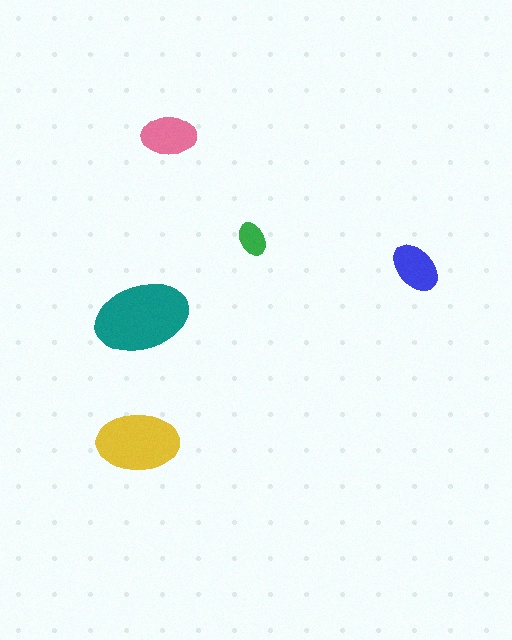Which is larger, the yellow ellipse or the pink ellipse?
The yellow one.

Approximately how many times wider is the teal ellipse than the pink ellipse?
About 1.5 times wider.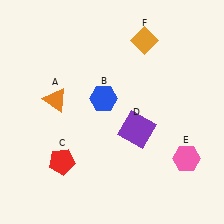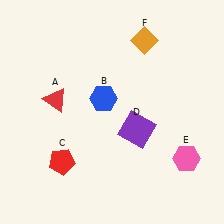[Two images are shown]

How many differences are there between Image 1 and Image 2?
There is 1 difference between the two images.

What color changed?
The triangle (A) changed from orange in Image 1 to red in Image 2.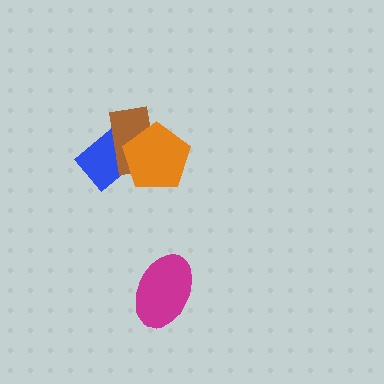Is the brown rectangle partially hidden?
Yes, it is partially covered by another shape.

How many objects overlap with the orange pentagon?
2 objects overlap with the orange pentagon.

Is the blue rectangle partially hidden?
Yes, it is partially covered by another shape.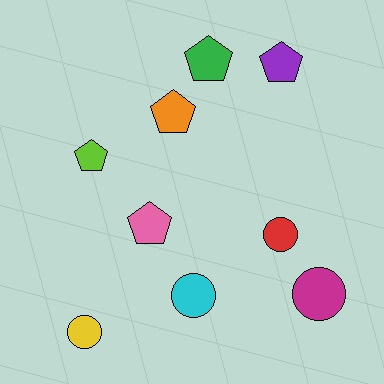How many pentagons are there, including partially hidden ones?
There are 5 pentagons.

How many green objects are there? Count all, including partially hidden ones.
There is 1 green object.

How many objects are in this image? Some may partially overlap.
There are 9 objects.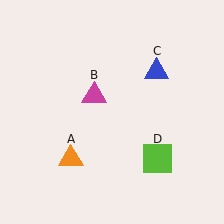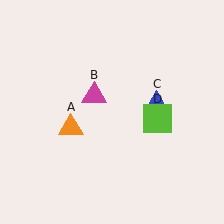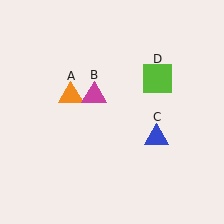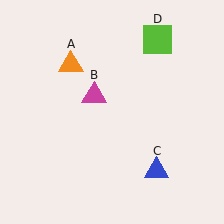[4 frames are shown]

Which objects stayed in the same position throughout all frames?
Magenta triangle (object B) remained stationary.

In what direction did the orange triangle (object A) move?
The orange triangle (object A) moved up.